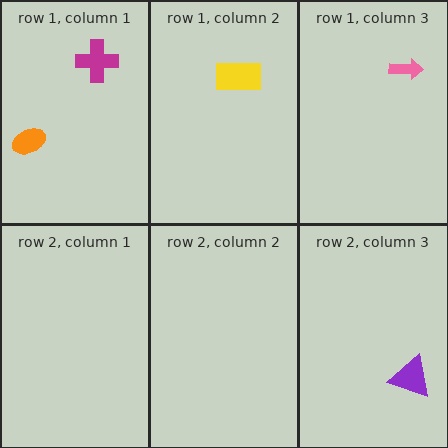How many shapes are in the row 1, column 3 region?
1.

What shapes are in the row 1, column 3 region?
The pink arrow.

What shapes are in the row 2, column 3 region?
The purple triangle.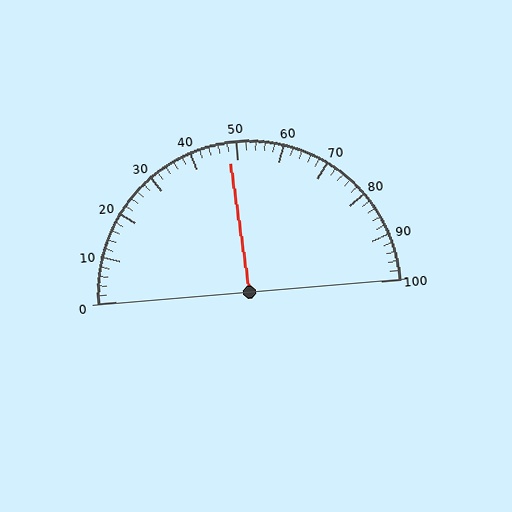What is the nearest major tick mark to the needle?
The nearest major tick mark is 50.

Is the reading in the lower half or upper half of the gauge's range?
The reading is in the lower half of the range (0 to 100).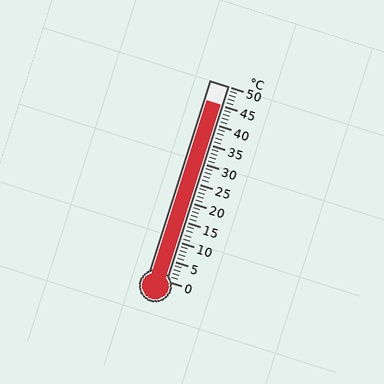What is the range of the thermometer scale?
The thermometer scale ranges from 0°C to 50°C.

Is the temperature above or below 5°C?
The temperature is above 5°C.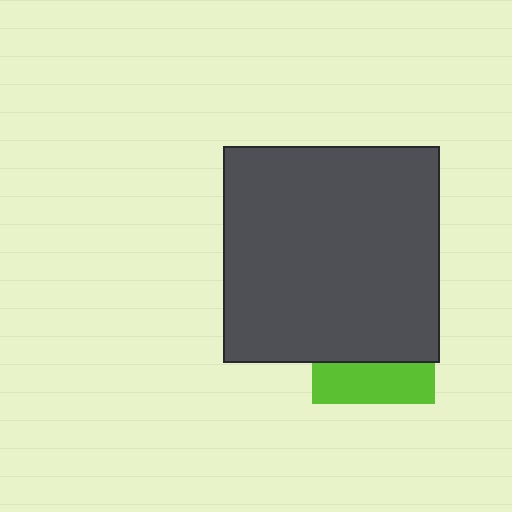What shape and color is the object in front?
The object in front is a dark gray square.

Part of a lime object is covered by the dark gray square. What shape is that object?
It is a square.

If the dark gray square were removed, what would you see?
You would see the complete lime square.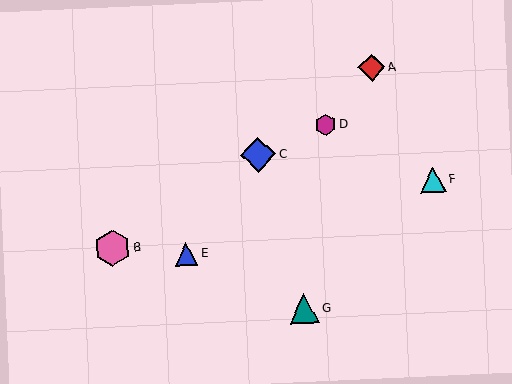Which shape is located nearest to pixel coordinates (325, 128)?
The magenta hexagon (labeled D) at (326, 125) is nearest to that location.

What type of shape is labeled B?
Shape B is a pink hexagon.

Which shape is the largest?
The blue diamond (labeled C) is the largest.